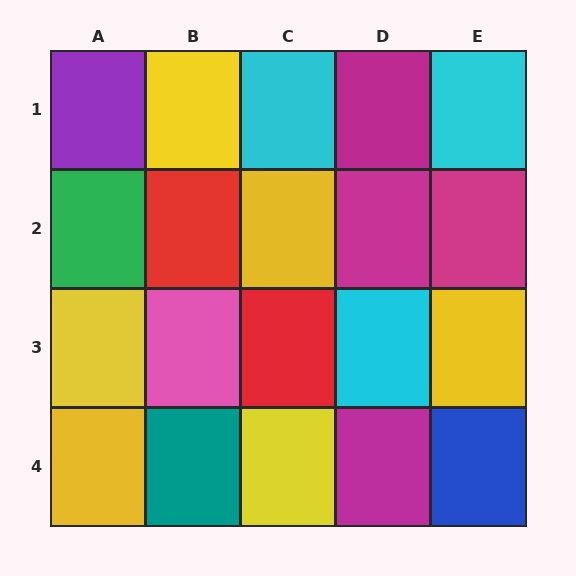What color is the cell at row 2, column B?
Red.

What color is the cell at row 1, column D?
Magenta.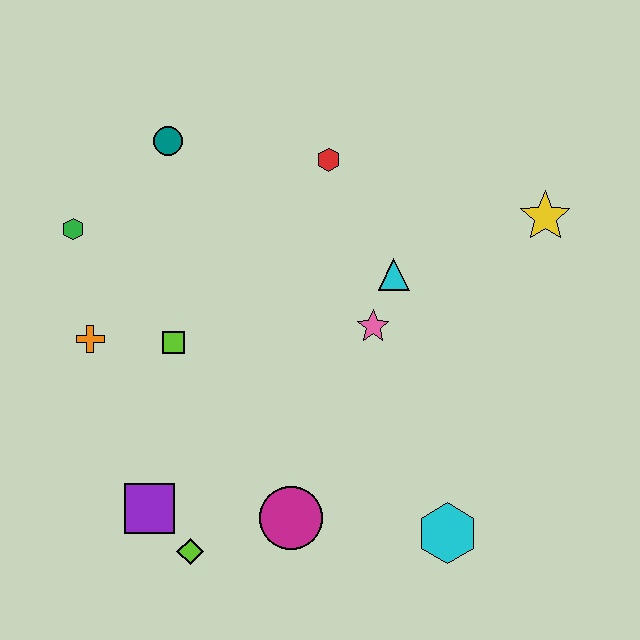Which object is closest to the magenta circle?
The lime diamond is closest to the magenta circle.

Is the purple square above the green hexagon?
No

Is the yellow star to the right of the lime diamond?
Yes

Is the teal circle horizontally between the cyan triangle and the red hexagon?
No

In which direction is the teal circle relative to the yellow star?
The teal circle is to the left of the yellow star.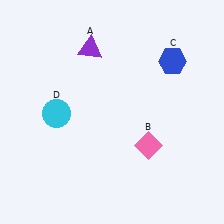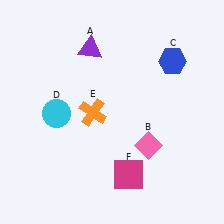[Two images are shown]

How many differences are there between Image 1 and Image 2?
There are 2 differences between the two images.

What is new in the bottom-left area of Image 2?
An orange cross (E) was added in the bottom-left area of Image 2.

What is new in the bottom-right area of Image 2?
A magenta square (F) was added in the bottom-right area of Image 2.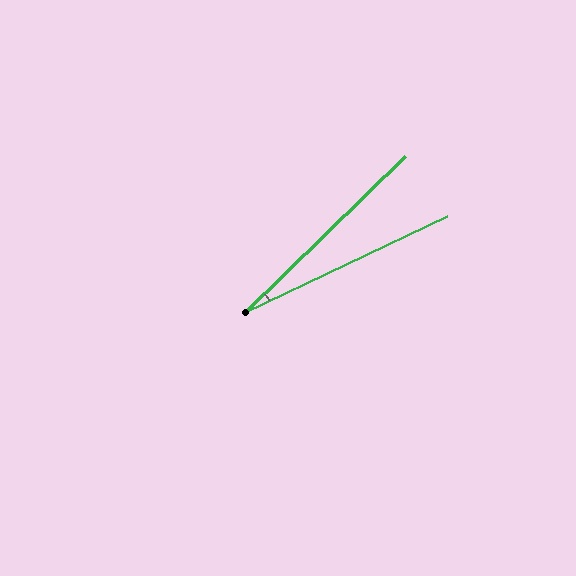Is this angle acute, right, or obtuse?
It is acute.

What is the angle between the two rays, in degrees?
Approximately 19 degrees.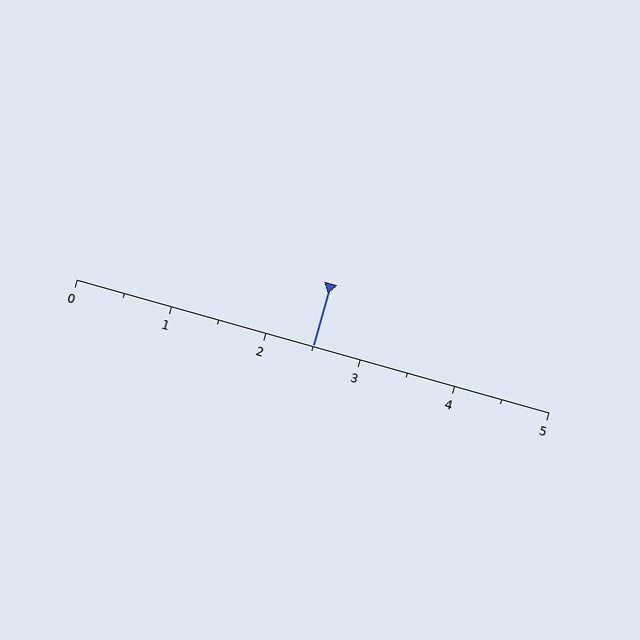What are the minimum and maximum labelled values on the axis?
The axis runs from 0 to 5.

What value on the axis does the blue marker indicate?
The marker indicates approximately 2.5.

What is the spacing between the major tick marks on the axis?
The major ticks are spaced 1 apart.